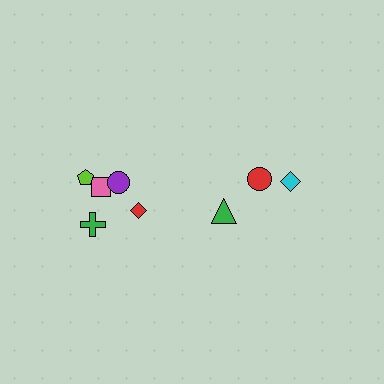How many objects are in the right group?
There are 3 objects.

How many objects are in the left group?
There are 5 objects.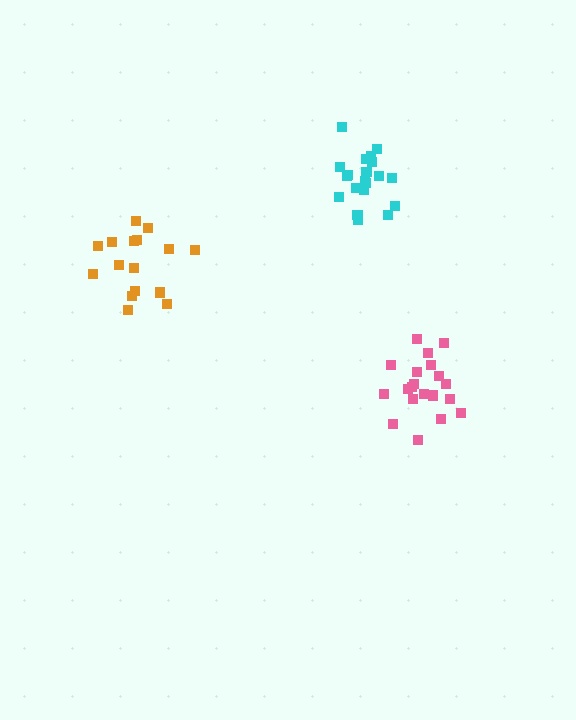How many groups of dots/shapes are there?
There are 3 groups.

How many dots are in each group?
Group 1: 20 dots, Group 2: 20 dots, Group 3: 16 dots (56 total).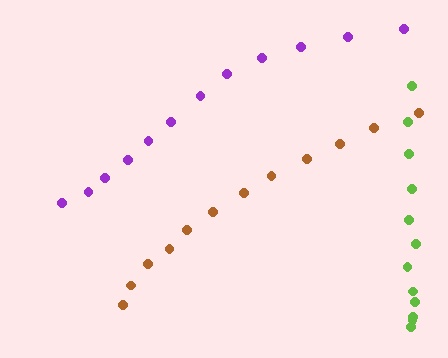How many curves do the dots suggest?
There are 3 distinct paths.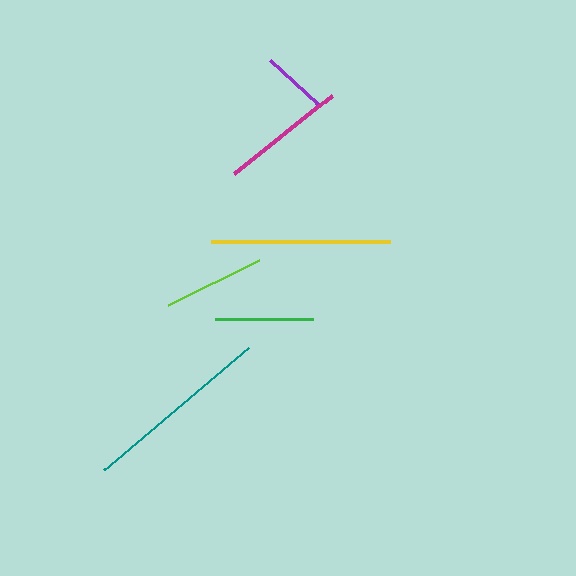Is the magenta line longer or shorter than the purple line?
The magenta line is longer than the purple line.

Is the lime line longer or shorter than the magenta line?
The magenta line is longer than the lime line.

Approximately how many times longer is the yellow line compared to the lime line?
The yellow line is approximately 1.8 times the length of the lime line.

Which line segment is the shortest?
The purple line is the shortest at approximately 65 pixels.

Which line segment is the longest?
The teal line is the longest at approximately 190 pixels.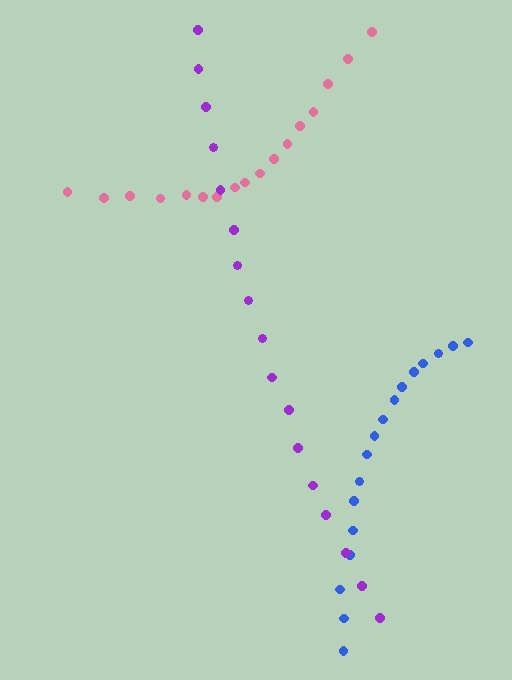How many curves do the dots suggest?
There are 3 distinct paths.